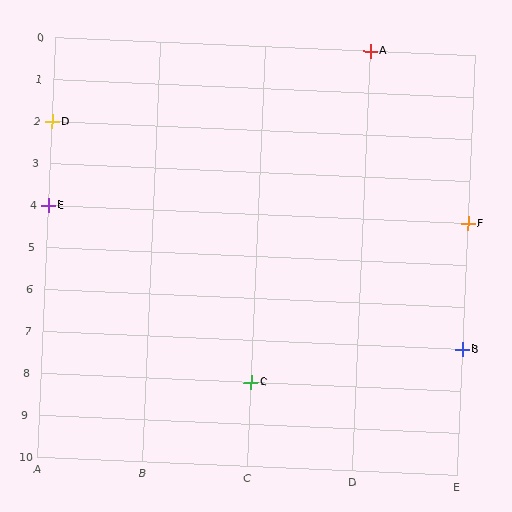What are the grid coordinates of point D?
Point D is at grid coordinates (A, 2).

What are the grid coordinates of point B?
Point B is at grid coordinates (E, 7).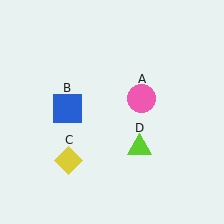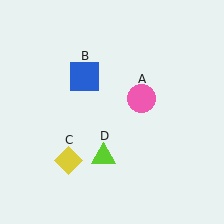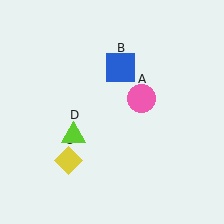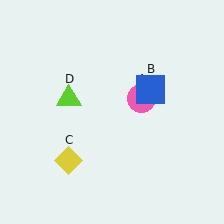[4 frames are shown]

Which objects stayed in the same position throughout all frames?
Pink circle (object A) and yellow diamond (object C) remained stationary.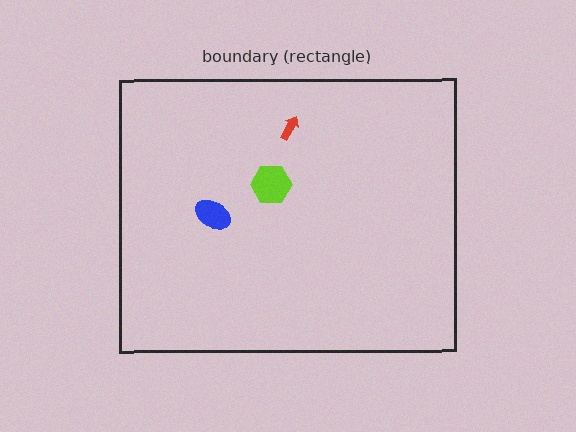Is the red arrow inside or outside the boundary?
Inside.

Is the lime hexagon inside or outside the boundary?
Inside.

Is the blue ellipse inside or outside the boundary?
Inside.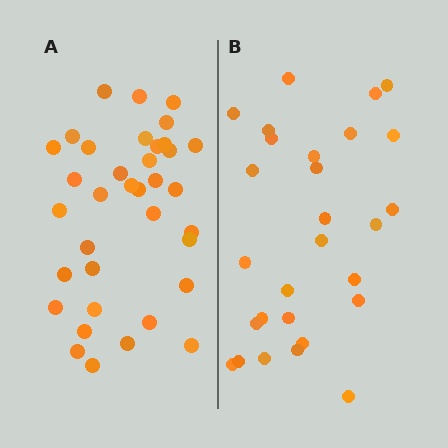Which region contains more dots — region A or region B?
Region A (the left region) has more dots.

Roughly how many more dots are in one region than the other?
Region A has roughly 8 or so more dots than region B.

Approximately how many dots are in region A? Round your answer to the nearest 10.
About 40 dots. (The exact count is 36, which rounds to 40.)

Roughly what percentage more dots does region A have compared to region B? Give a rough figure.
About 30% more.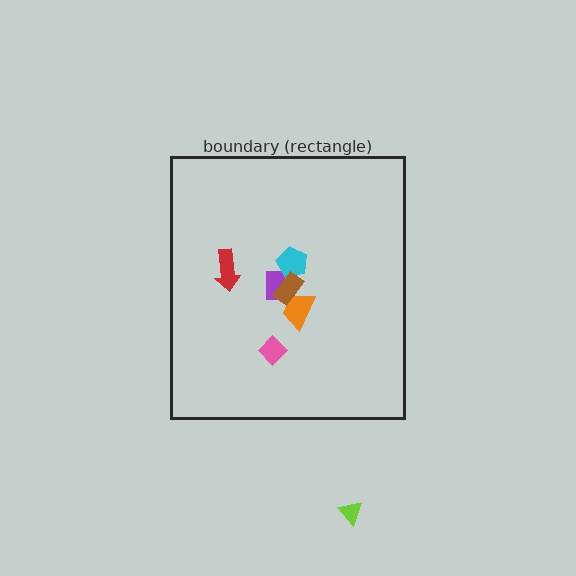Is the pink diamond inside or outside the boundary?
Inside.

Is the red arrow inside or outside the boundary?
Inside.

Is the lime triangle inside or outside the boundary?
Outside.